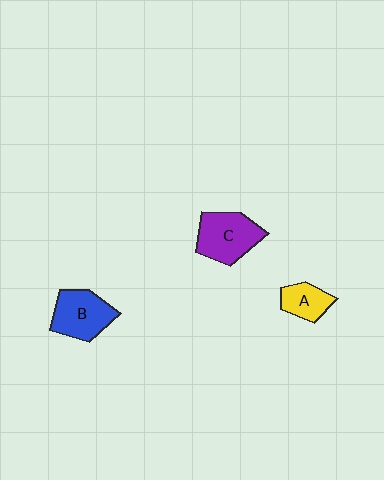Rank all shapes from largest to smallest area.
From largest to smallest: C (purple), B (blue), A (yellow).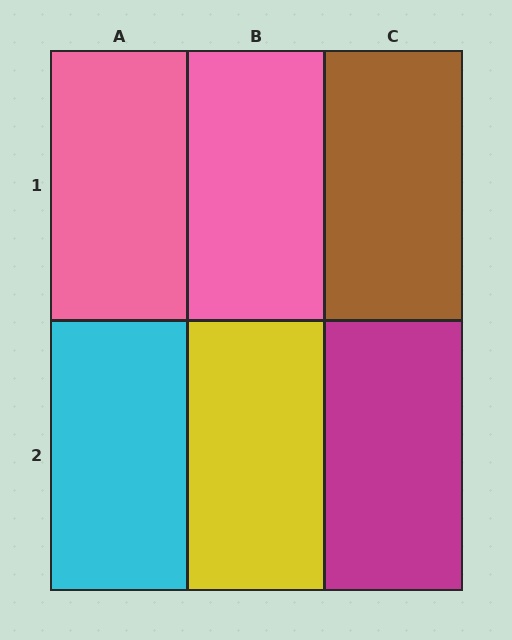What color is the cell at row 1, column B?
Pink.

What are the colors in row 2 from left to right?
Cyan, yellow, magenta.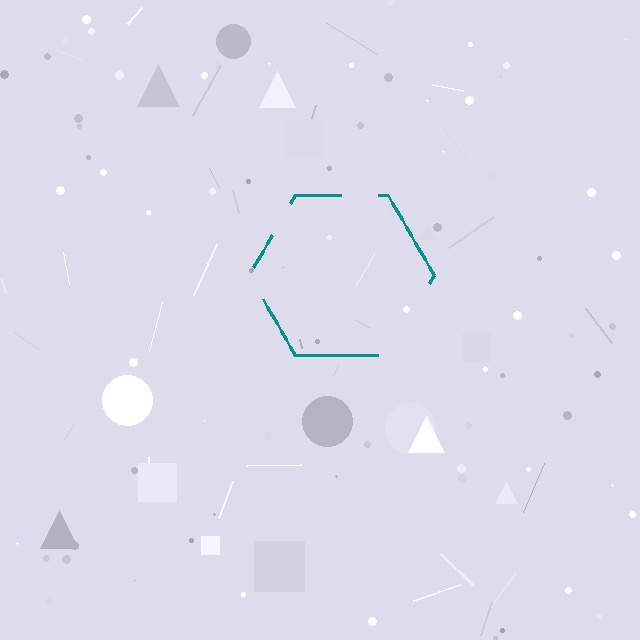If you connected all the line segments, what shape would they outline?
They would outline a hexagon.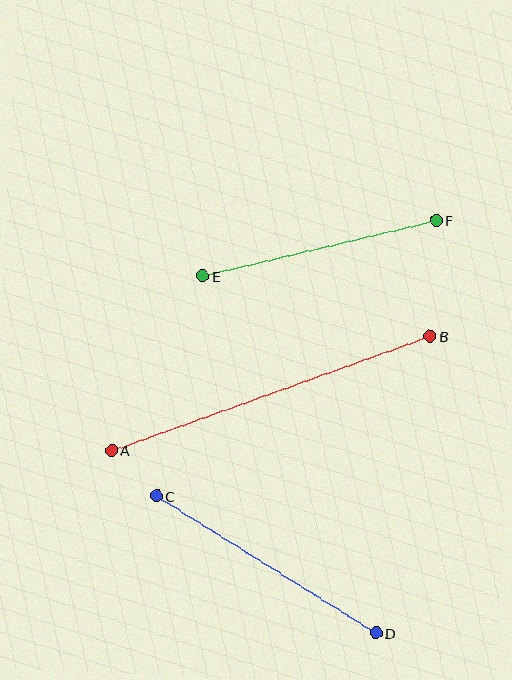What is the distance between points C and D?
The distance is approximately 259 pixels.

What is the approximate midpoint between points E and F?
The midpoint is at approximately (320, 248) pixels.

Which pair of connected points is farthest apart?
Points A and B are farthest apart.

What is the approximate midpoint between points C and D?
The midpoint is at approximately (266, 565) pixels.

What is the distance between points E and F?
The distance is approximately 240 pixels.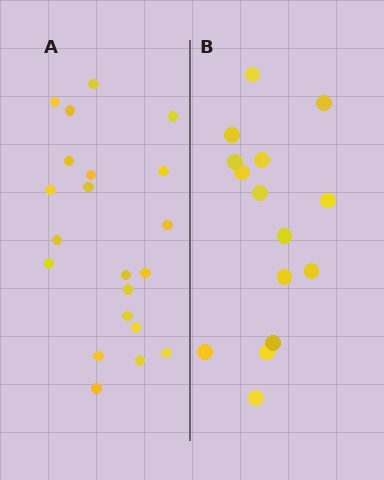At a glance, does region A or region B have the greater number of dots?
Region A (the left region) has more dots.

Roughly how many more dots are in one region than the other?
Region A has about 6 more dots than region B.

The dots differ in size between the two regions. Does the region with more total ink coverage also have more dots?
No. Region B has more total ink coverage because its dots are larger, but region A actually contains more individual dots. Total area can be misleading — the number of items is what matters here.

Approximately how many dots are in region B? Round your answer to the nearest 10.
About 20 dots. (The exact count is 15, which rounds to 20.)